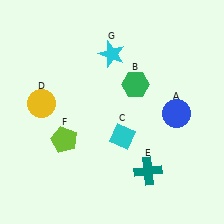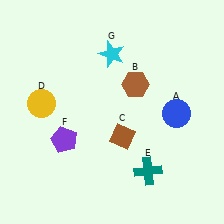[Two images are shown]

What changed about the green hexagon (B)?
In Image 1, B is green. In Image 2, it changed to brown.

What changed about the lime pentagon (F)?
In Image 1, F is lime. In Image 2, it changed to purple.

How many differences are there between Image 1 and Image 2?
There are 3 differences between the two images.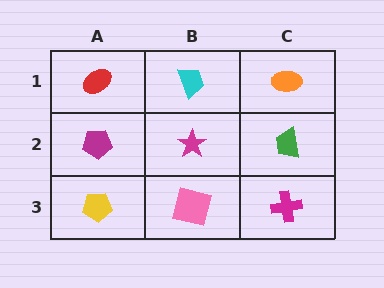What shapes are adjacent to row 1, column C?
A green trapezoid (row 2, column C), a cyan trapezoid (row 1, column B).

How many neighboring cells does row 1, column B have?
3.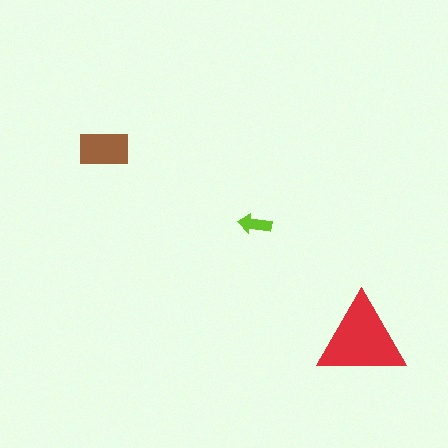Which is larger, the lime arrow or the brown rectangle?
The brown rectangle.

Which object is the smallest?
The lime arrow.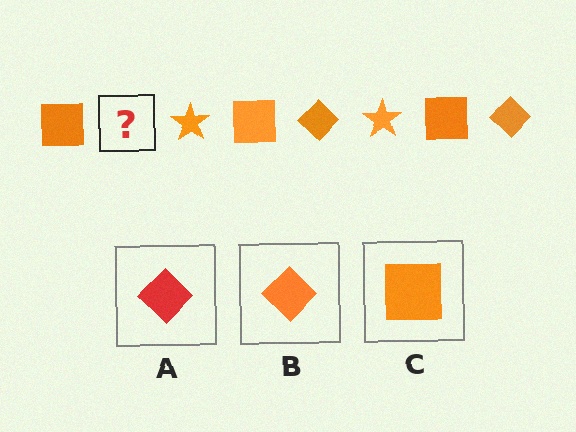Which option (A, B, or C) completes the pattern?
B.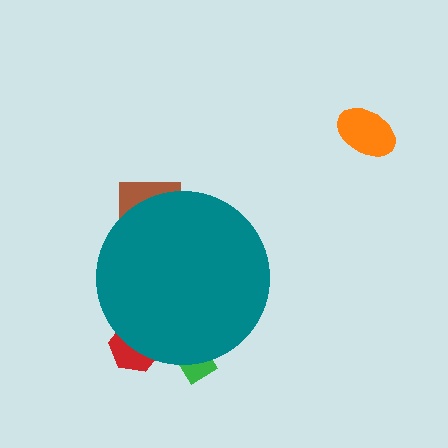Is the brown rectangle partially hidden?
Yes, the brown rectangle is partially hidden behind the teal circle.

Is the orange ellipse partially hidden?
No, the orange ellipse is fully visible.